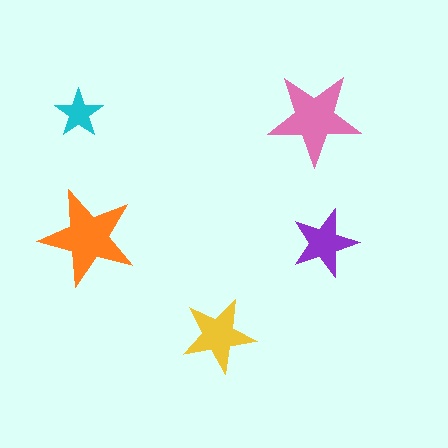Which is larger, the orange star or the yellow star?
The orange one.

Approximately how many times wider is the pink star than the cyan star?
About 2 times wider.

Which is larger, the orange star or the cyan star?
The orange one.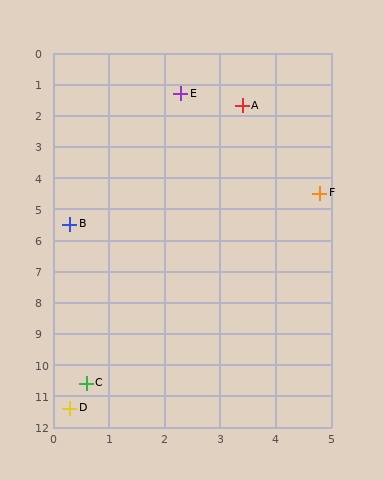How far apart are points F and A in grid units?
Points F and A are about 3.1 grid units apart.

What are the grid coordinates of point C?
Point C is at approximately (0.6, 10.6).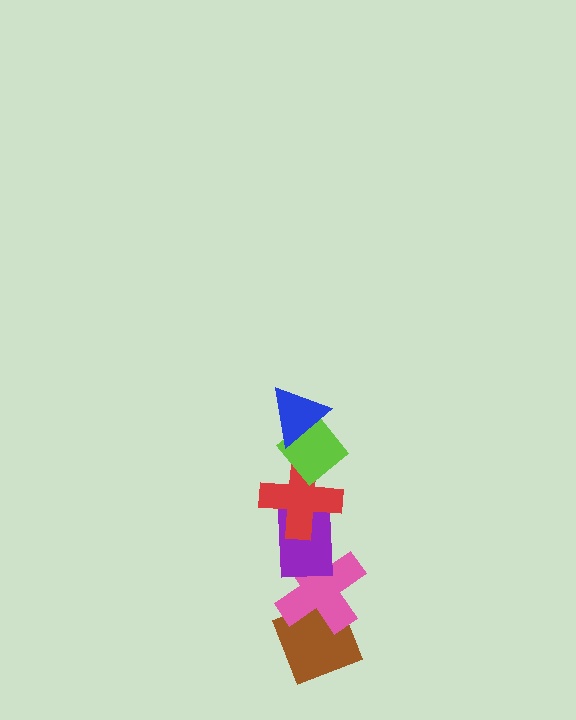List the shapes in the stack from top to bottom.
From top to bottom: the blue triangle, the lime diamond, the red cross, the purple rectangle, the pink cross, the brown diamond.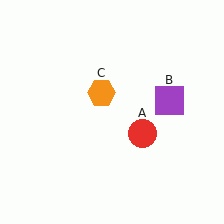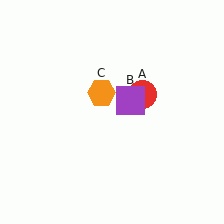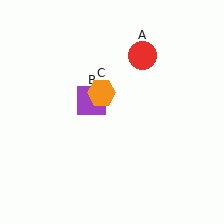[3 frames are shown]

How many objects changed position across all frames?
2 objects changed position: red circle (object A), purple square (object B).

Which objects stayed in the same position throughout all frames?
Orange hexagon (object C) remained stationary.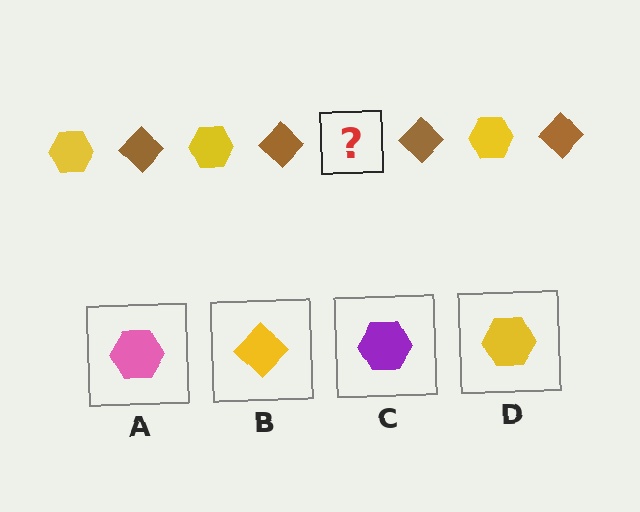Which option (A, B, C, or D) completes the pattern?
D.